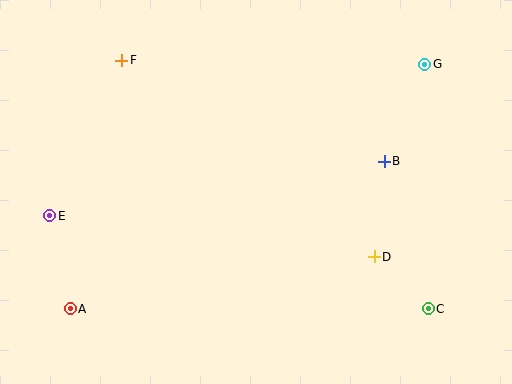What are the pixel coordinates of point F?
Point F is at (122, 60).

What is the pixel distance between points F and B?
The distance between F and B is 281 pixels.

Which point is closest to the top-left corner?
Point F is closest to the top-left corner.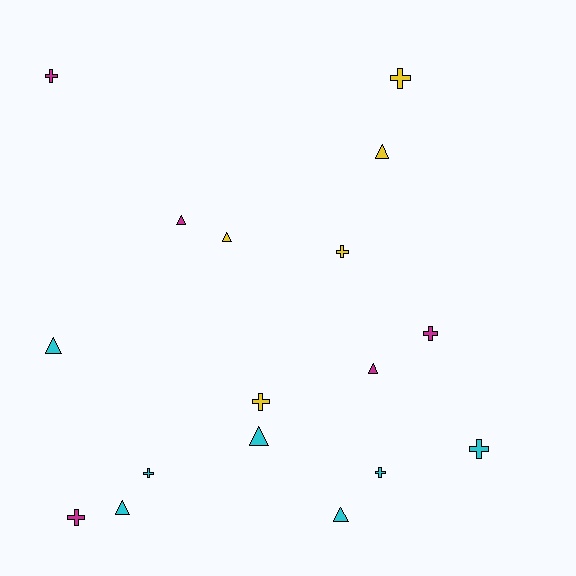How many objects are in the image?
There are 17 objects.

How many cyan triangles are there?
There are 4 cyan triangles.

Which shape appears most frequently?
Cross, with 9 objects.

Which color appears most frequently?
Cyan, with 7 objects.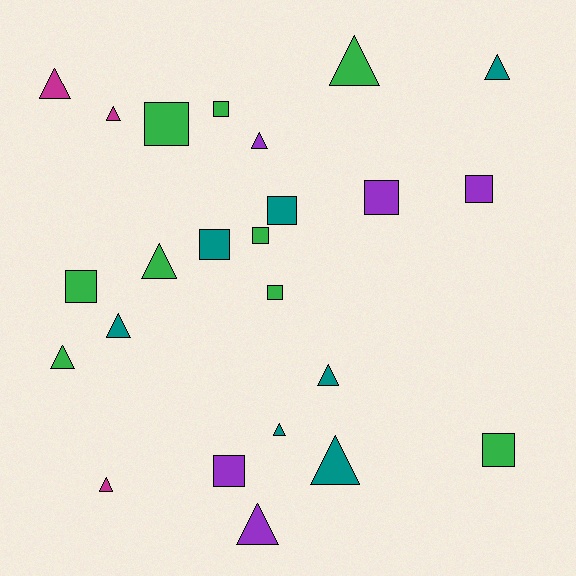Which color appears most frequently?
Green, with 9 objects.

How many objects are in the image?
There are 24 objects.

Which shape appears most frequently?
Triangle, with 13 objects.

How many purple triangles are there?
There are 2 purple triangles.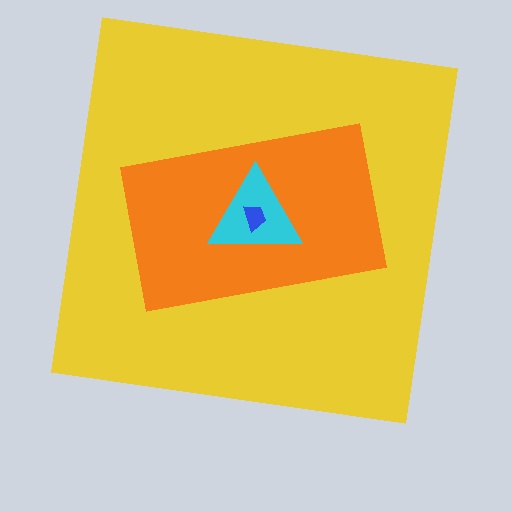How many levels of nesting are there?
4.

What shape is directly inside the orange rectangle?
The cyan triangle.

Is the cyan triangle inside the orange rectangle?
Yes.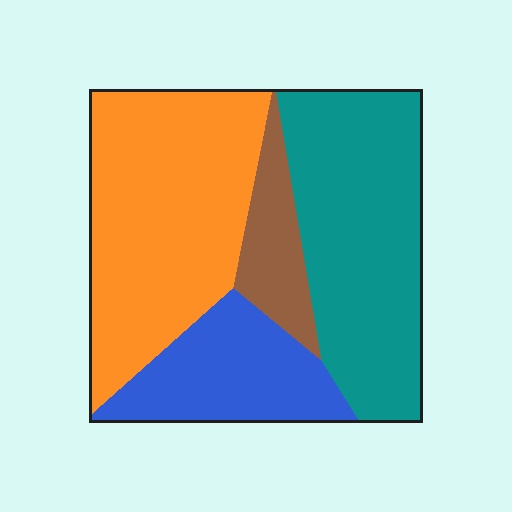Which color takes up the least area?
Brown, at roughly 10%.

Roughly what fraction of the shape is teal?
Teal covers around 35% of the shape.